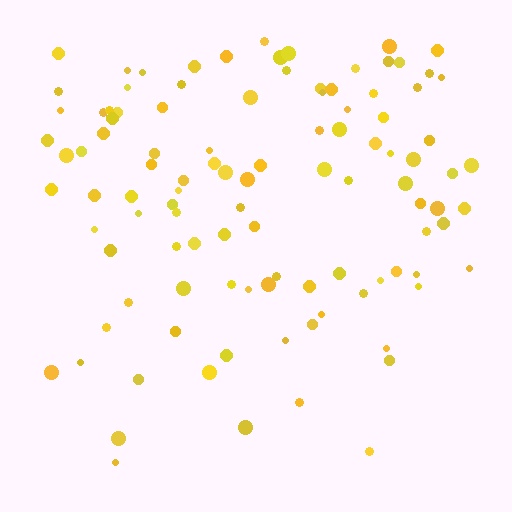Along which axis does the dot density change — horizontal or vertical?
Vertical.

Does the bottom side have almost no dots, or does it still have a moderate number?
Still a moderate number, just noticeably fewer than the top.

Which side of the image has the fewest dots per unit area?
The bottom.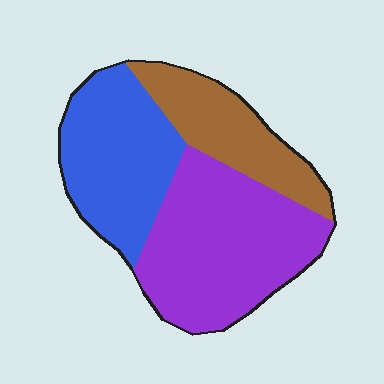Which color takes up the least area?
Brown, at roughly 25%.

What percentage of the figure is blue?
Blue covers about 30% of the figure.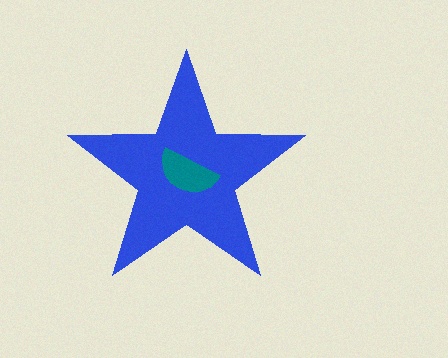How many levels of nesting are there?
2.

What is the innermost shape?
The teal semicircle.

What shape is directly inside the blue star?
The teal semicircle.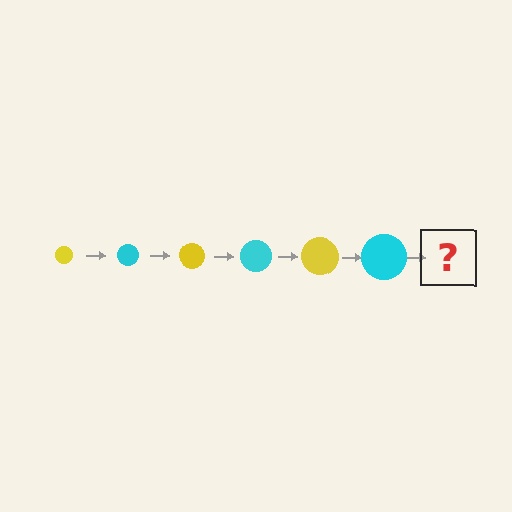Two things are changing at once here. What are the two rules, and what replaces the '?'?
The two rules are that the circle grows larger each step and the color cycles through yellow and cyan. The '?' should be a yellow circle, larger than the previous one.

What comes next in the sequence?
The next element should be a yellow circle, larger than the previous one.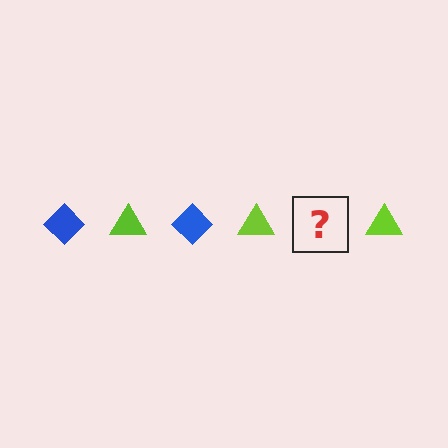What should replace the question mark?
The question mark should be replaced with a blue diamond.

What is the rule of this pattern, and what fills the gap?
The rule is that the pattern alternates between blue diamond and lime triangle. The gap should be filled with a blue diamond.